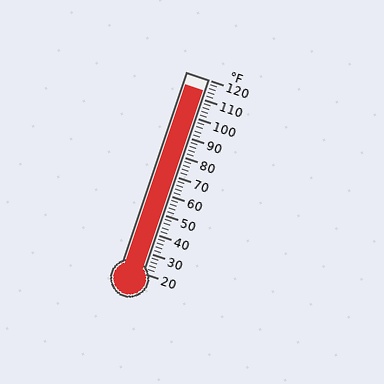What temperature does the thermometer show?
The thermometer shows approximately 114°F.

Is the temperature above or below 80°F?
The temperature is above 80°F.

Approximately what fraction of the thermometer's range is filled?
The thermometer is filled to approximately 95% of its range.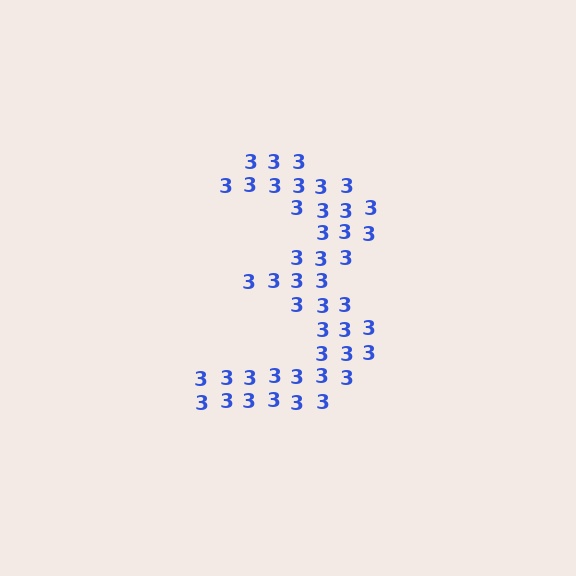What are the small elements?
The small elements are digit 3's.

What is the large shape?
The large shape is the digit 3.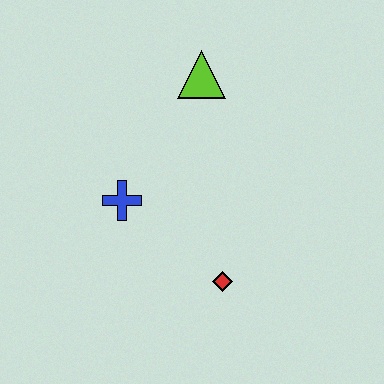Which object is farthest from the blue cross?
The lime triangle is farthest from the blue cross.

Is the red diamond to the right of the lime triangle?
Yes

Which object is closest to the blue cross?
The red diamond is closest to the blue cross.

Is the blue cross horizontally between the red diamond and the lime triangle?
No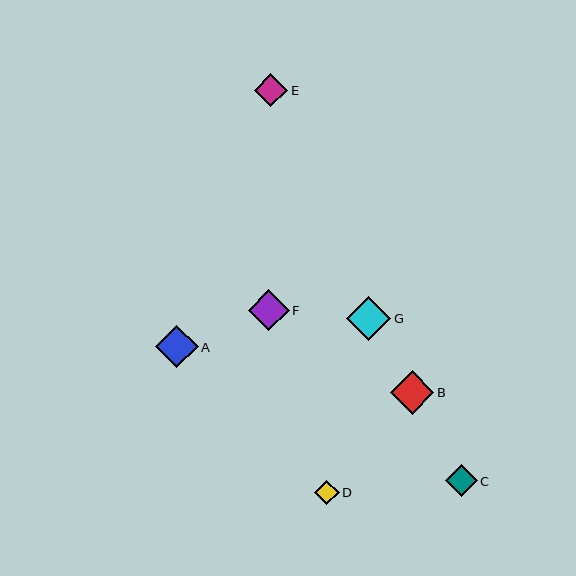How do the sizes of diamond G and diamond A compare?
Diamond G and diamond A are approximately the same size.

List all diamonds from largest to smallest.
From largest to smallest: G, B, A, F, E, C, D.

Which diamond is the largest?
Diamond G is the largest with a size of approximately 44 pixels.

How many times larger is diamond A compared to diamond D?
Diamond A is approximately 1.8 times the size of diamond D.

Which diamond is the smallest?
Diamond D is the smallest with a size of approximately 24 pixels.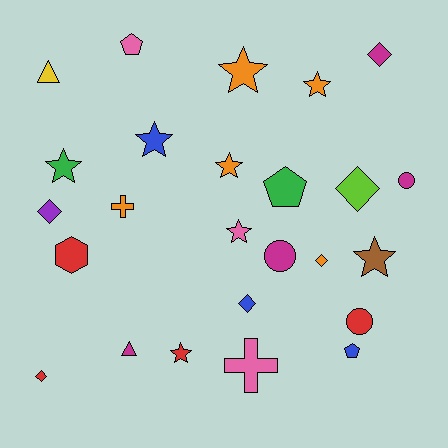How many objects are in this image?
There are 25 objects.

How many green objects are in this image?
There are 2 green objects.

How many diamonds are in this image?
There are 6 diamonds.